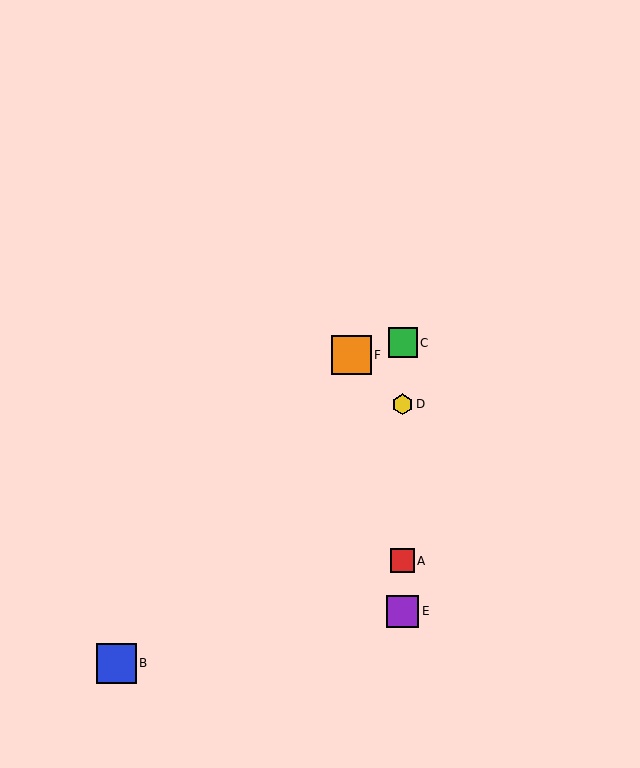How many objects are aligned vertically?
4 objects (A, C, D, E) are aligned vertically.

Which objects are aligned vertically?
Objects A, C, D, E are aligned vertically.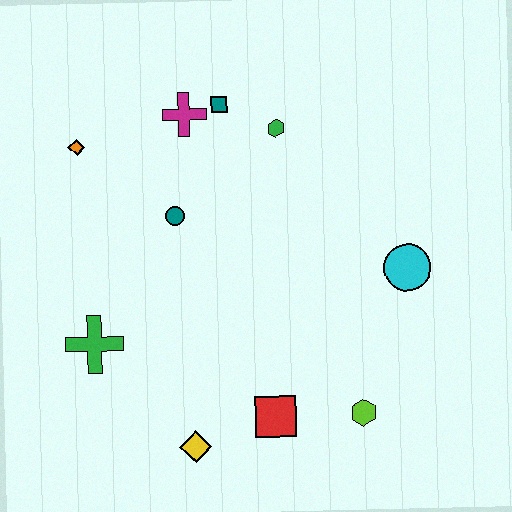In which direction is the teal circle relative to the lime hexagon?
The teal circle is above the lime hexagon.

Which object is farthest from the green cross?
The cyan circle is farthest from the green cross.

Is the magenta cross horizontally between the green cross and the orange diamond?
No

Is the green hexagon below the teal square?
Yes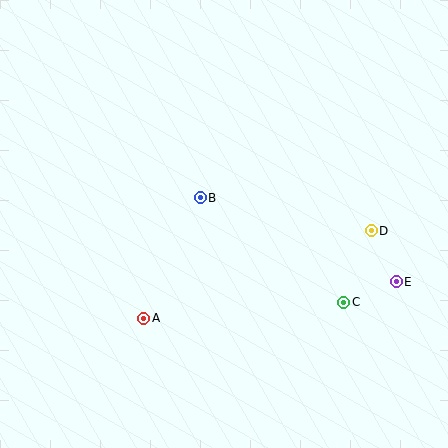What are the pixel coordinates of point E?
Point E is at (396, 282).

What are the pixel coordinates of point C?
Point C is at (344, 302).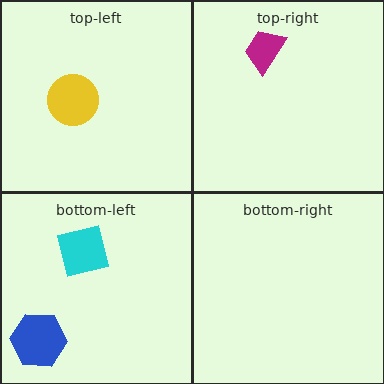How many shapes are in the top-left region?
1.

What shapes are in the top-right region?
The magenta trapezoid.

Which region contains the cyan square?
The bottom-left region.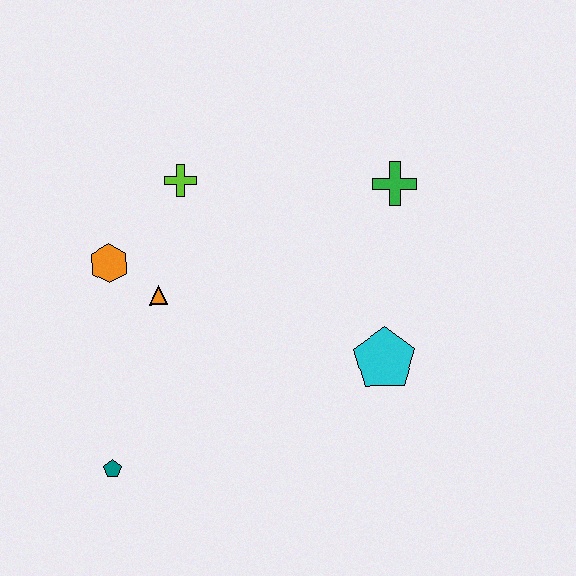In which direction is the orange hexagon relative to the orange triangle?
The orange hexagon is to the left of the orange triangle.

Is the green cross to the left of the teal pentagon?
No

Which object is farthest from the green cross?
The teal pentagon is farthest from the green cross.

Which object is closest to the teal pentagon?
The orange triangle is closest to the teal pentagon.